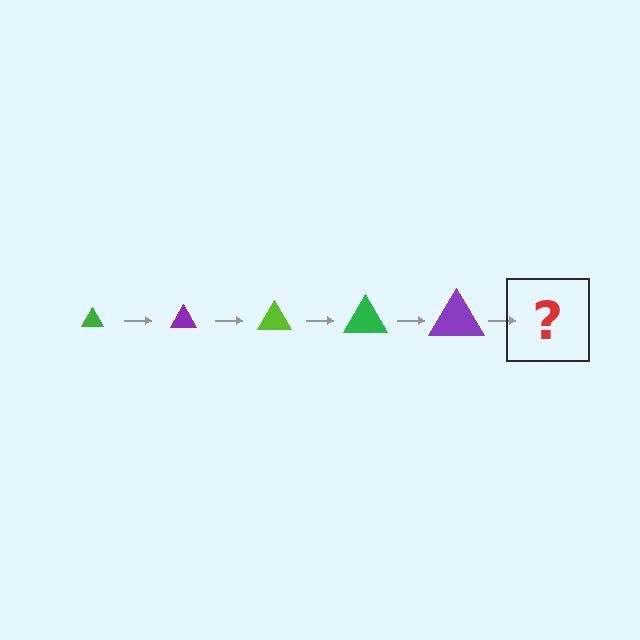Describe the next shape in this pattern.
It should be a lime triangle, larger than the previous one.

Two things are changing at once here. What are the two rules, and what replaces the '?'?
The two rules are that the triangle grows larger each step and the color cycles through green, purple, and lime. The '?' should be a lime triangle, larger than the previous one.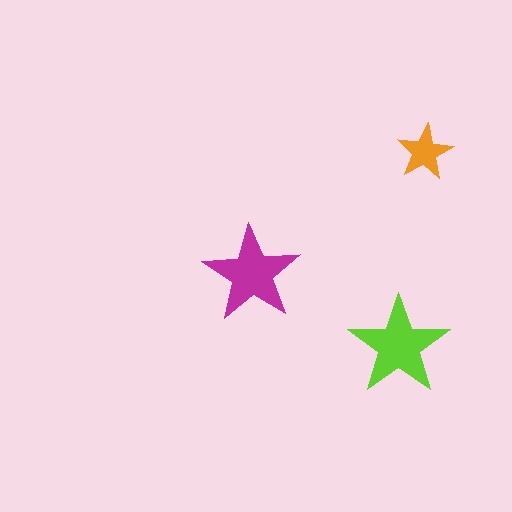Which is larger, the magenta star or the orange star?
The magenta one.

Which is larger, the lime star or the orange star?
The lime one.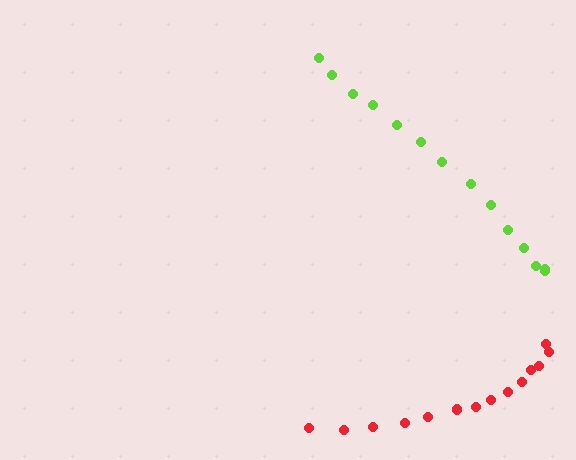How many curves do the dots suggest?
There are 2 distinct paths.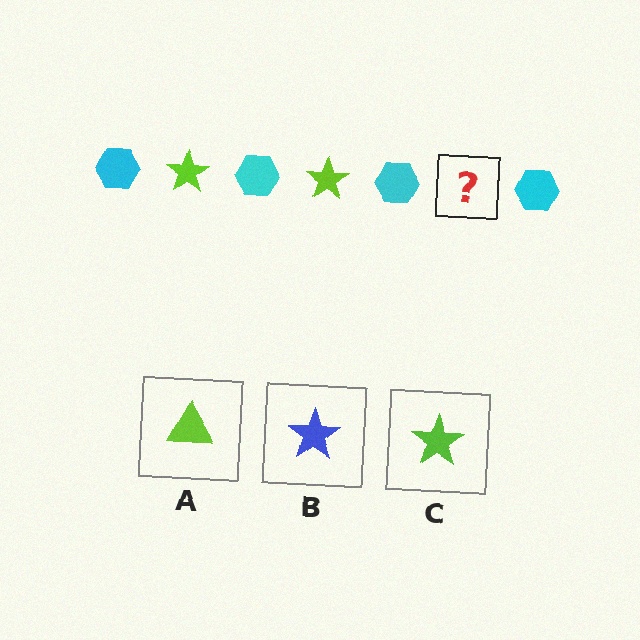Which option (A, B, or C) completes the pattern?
C.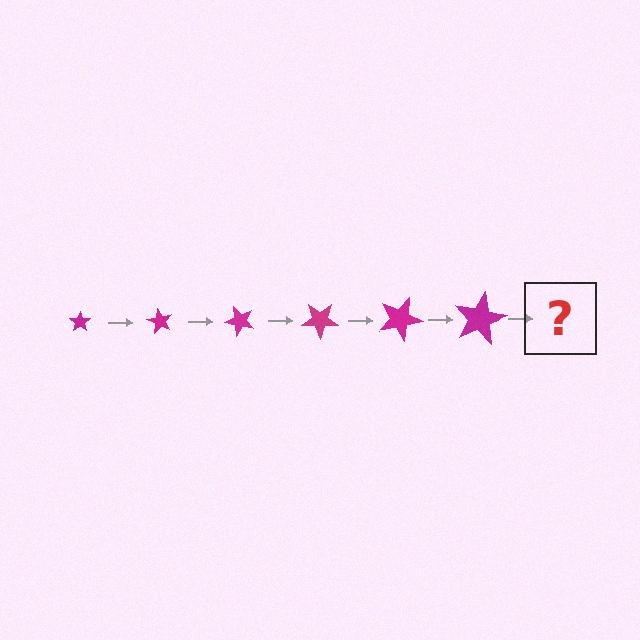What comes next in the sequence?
The next element should be a star, larger than the previous one and rotated 360 degrees from the start.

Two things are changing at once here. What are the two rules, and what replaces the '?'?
The two rules are that the star grows larger each step and it rotates 60 degrees each step. The '?' should be a star, larger than the previous one and rotated 360 degrees from the start.